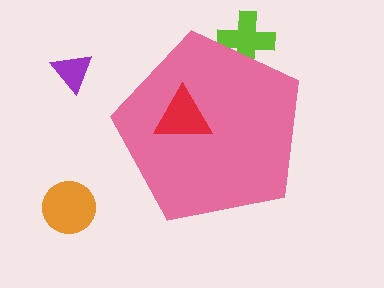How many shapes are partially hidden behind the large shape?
1 shape is partially hidden.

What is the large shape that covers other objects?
A pink pentagon.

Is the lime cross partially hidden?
Yes, the lime cross is partially hidden behind the pink pentagon.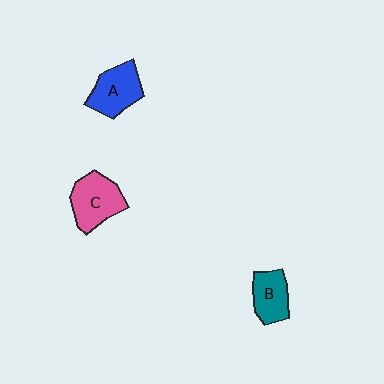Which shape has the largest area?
Shape C (pink).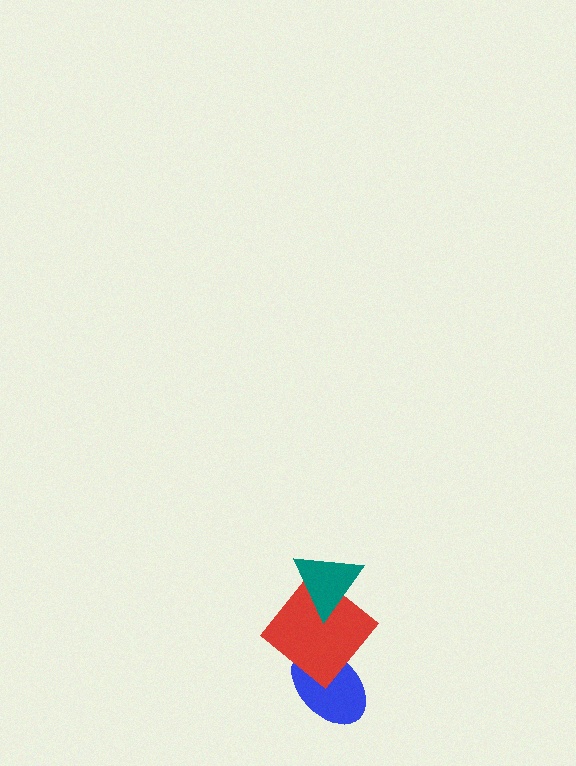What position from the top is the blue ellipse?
The blue ellipse is 3rd from the top.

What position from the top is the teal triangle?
The teal triangle is 1st from the top.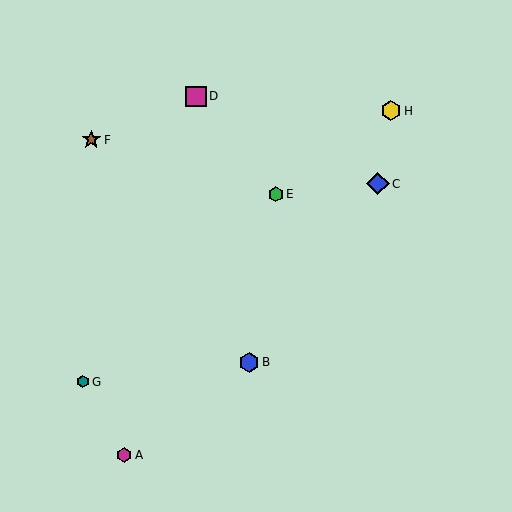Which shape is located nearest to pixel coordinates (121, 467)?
The magenta hexagon (labeled A) at (124, 455) is nearest to that location.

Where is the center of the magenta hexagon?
The center of the magenta hexagon is at (124, 455).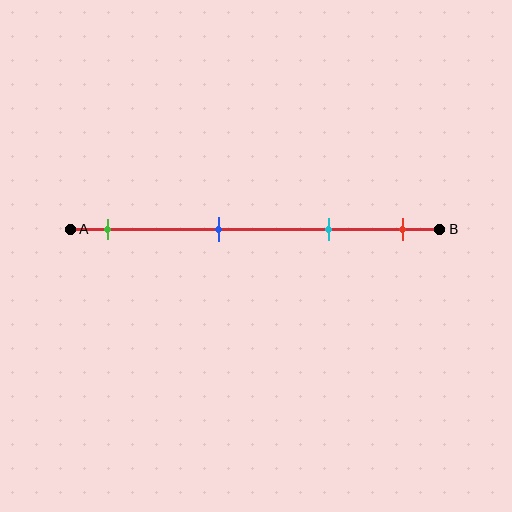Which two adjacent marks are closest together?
The cyan and red marks are the closest adjacent pair.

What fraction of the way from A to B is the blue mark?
The blue mark is approximately 40% (0.4) of the way from A to B.